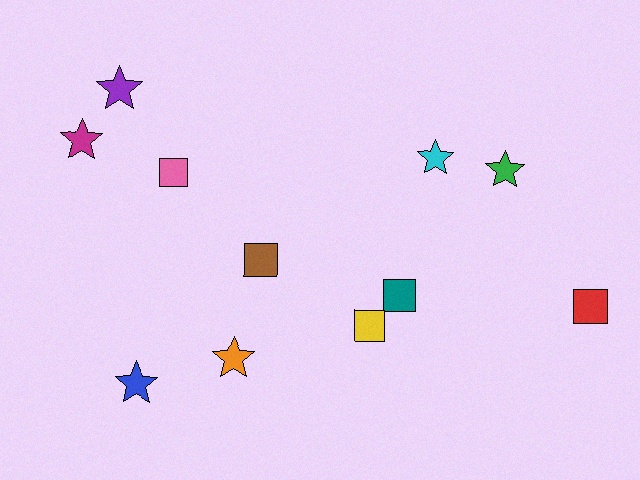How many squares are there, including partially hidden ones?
There are 5 squares.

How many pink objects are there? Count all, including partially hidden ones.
There is 1 pink object.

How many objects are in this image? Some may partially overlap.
There are 11 objects.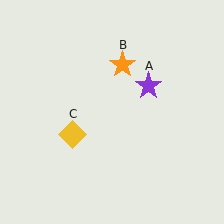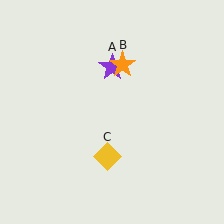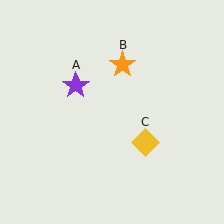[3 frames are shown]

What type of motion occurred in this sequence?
The purple star (object A), yellow diamond (object C) rotated counterclockwise around the center of the scene.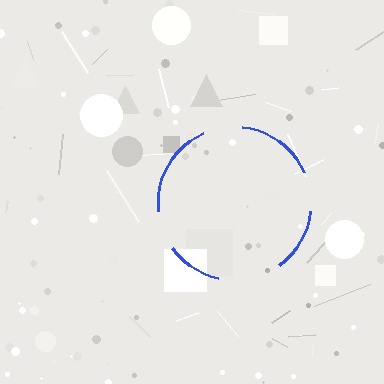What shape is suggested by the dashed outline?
The dashed outline suggests a circle.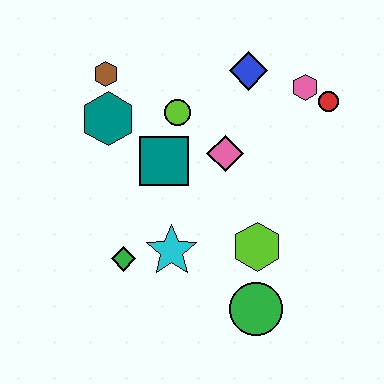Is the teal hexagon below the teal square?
No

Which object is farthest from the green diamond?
The red circle is farthest from the green diamond.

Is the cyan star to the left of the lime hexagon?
Yes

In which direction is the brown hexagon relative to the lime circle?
The brown hexagon is to the left of the lime circle.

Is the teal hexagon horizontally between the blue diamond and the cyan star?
No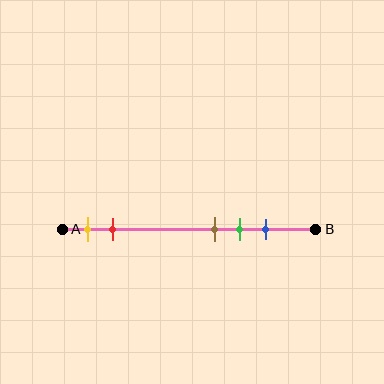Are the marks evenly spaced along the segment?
No, the marks are not evenly spaced.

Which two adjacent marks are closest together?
The brown and green marks are the closest adjacent pair.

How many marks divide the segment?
There are 5 marks dividing the segment.